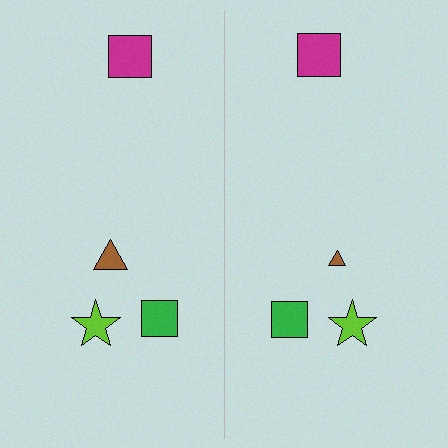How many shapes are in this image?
There are 8 shapes in this image.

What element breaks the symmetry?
The brown triangle on the right side has a different size than its mirror counterpart.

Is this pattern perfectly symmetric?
No, the pattern is not perfectly symmetric. The brown triangle on the right side has a different size than its mirror counterpart.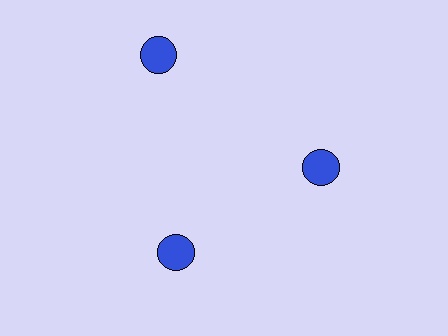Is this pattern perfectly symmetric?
No. The 3 blue circles are arranged in a ring, but one element near the 11 o'clock position is pushed outward from the center, breaking the 3-fold rotational symmetry.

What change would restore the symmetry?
The symmetry would be restored by moving it inward, back onto the ring so that all 3 circles sit at equal angles and equal distance from the center.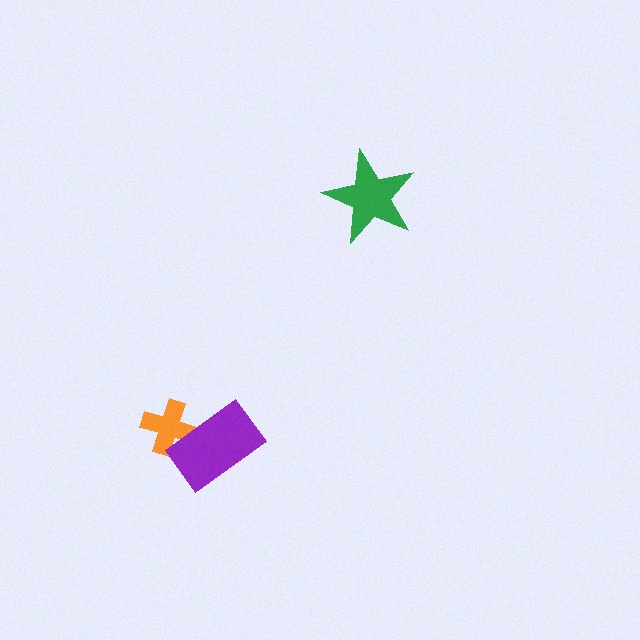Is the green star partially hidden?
No, no other shape covers it.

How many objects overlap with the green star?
0 objects overlap with the green star.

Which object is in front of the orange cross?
The purple rectangle is in front of the orange cross.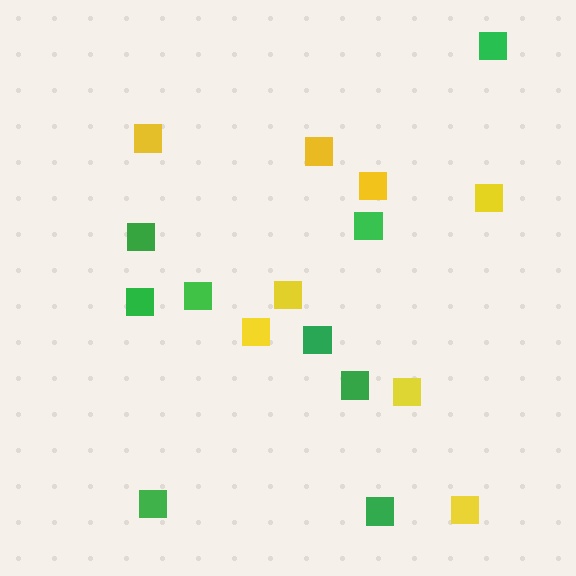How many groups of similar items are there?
There are 2 groups: one group of green squares (9) and one group of yellow squares (8).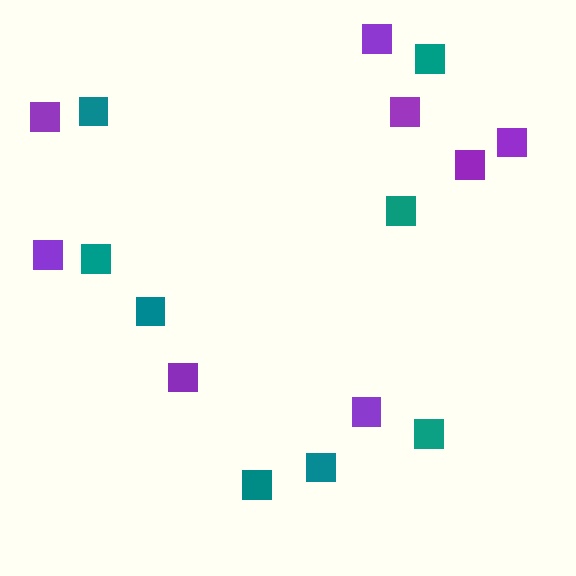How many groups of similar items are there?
There are 2 groups: one group of purple squares (8) and one group of teal squares (8).